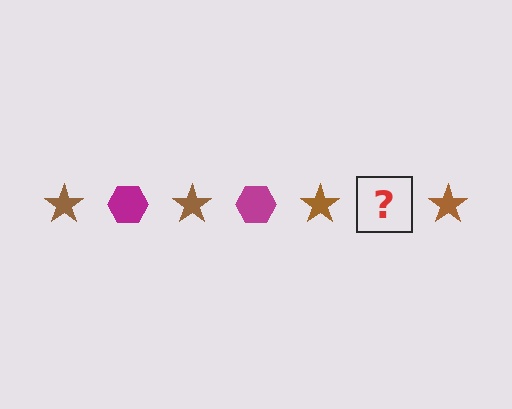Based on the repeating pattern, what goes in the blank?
The blank should be a magenta hexagon.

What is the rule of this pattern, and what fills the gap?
The rule is that the pattern alternates between brown star and magenta hexagon. The gap should be filled with a magenta hexagon.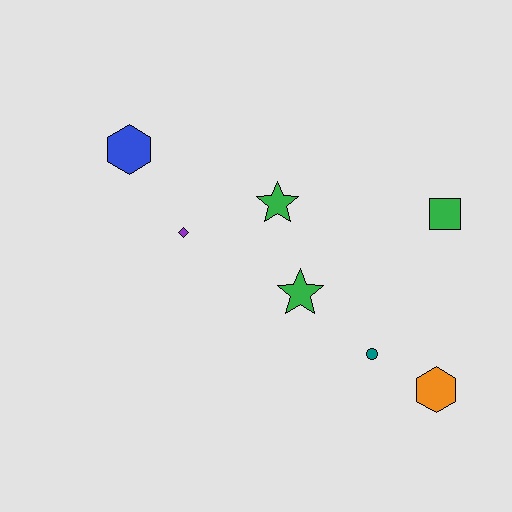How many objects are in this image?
There are 7 objects.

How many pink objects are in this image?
There are no pink objects.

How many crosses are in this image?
There are no crosses.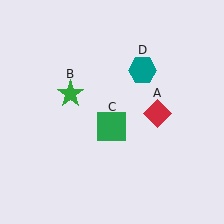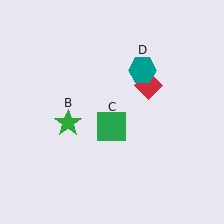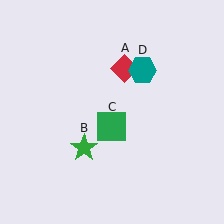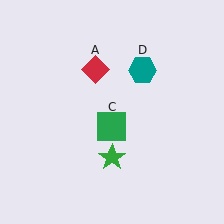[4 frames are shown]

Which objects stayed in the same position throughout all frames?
Green square (object C) and teal hexagon (object D) remained stationary.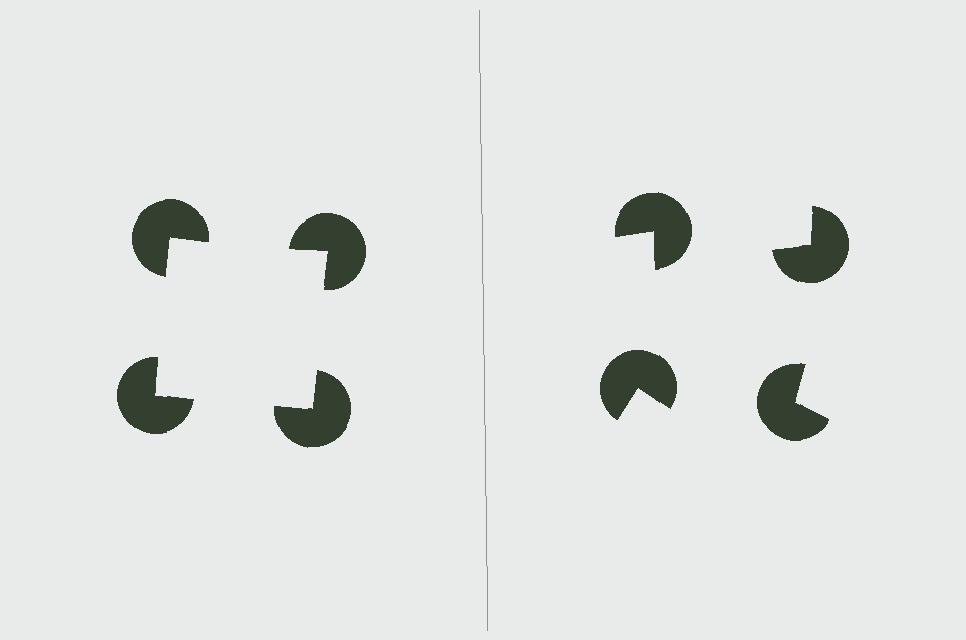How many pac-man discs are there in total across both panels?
8 — 4 on each side.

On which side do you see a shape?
An illusory square appears on the left side. On the right side the wedge cuts are rotated, so no coherent shape forms.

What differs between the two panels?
The pac-man discs are positioned identically on both sides; only the wedge orientations differ. On the left they align to a square; on the right they are misaligned.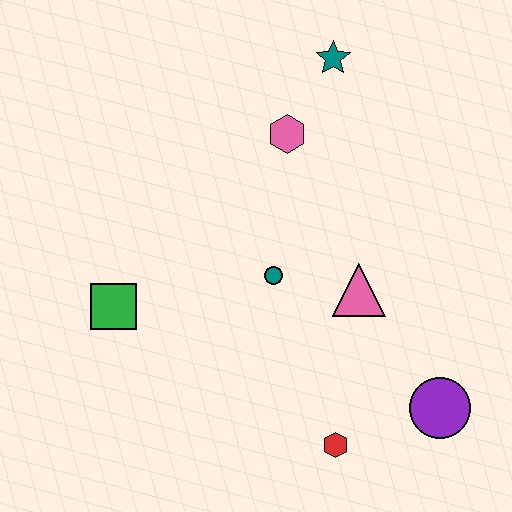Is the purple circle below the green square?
Yes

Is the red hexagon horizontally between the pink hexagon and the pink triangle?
Yes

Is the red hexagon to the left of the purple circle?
Yes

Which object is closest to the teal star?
The pink hexagon is closest to the teal star.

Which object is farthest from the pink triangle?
The green square is farthest from the pink triangle.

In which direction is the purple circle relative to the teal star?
The purple circle is below the teal star.